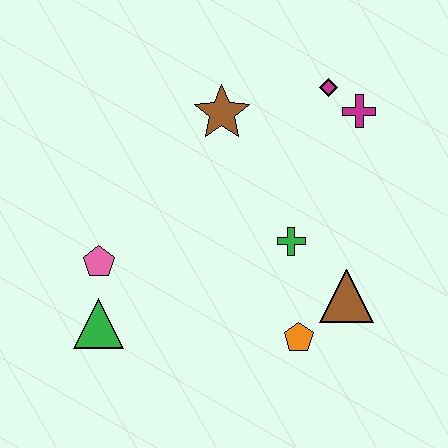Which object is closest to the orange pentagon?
The brown triangle is closest to the orange pentagon.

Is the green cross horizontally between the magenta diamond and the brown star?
Yes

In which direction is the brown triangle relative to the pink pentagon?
The brown triangle is to the right of the pink pentagon.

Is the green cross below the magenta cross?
Yes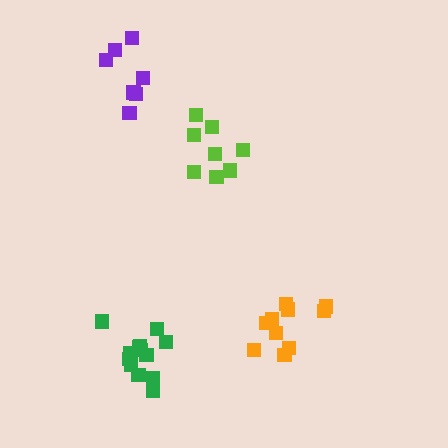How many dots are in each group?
Group 1: 10 dots, Group 2: 8 dots, Group 3: 13 dots, Group 4: 7 dots (38 total).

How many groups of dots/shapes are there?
There are 4 groups.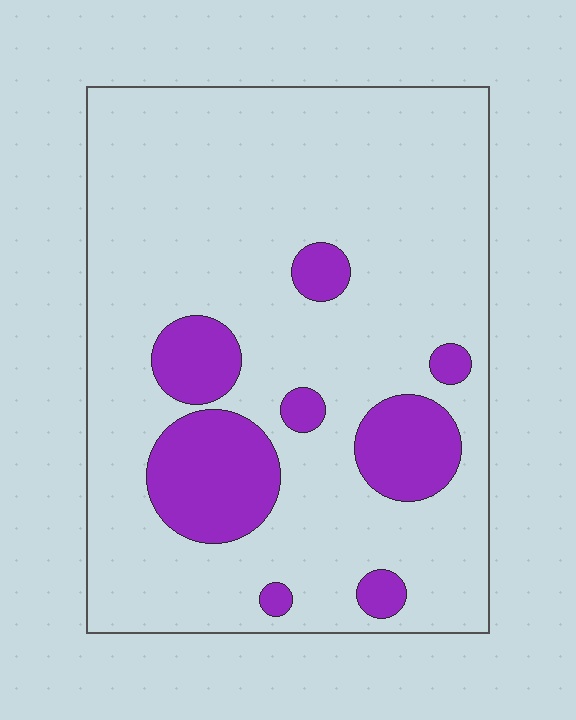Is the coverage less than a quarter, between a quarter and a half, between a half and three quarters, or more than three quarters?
Less than a quarter.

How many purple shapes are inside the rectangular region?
8.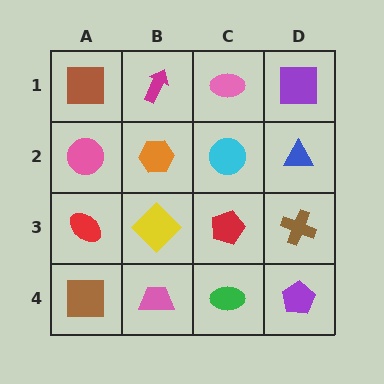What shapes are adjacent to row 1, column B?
An orange hexagon (row 2, column B), a brown square (row 1, column A), a pink ellipse (row 1, column C).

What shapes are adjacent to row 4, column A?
A red ellipse (row 3, column A), a pink trapezoid (row 4, column B).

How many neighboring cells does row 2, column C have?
4.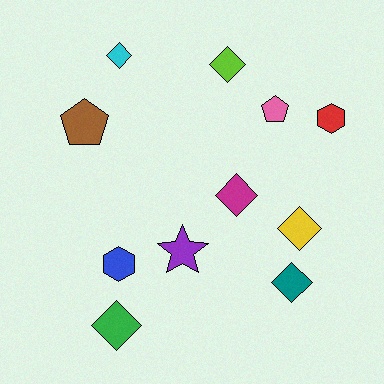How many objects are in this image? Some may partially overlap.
There are 11 objects.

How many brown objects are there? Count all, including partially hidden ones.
There is 1 brown object.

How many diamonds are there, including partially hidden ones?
There are 6 diamonds.